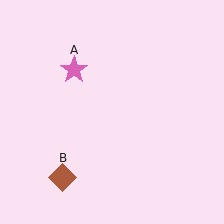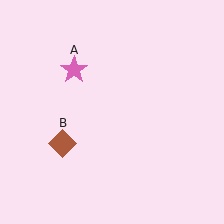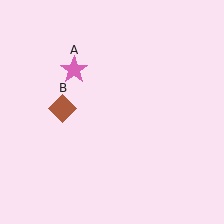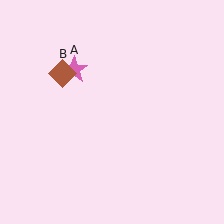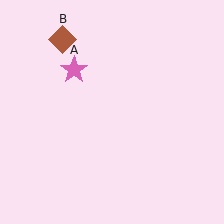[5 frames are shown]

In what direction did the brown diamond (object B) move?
The brown diamond (object B) moved up.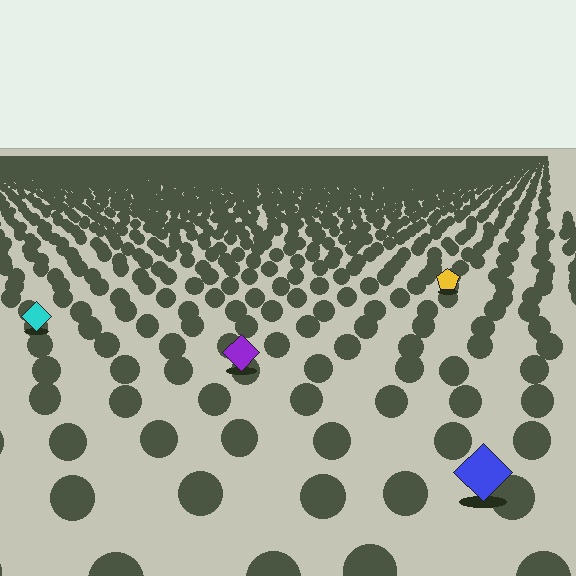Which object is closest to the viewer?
The blue diamond is closest. The texture marks near it are larger and more spread out.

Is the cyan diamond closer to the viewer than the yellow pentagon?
Yes. The cyan diamond is closer — you can tell from the texture gradient: the ground texture is coarser near it.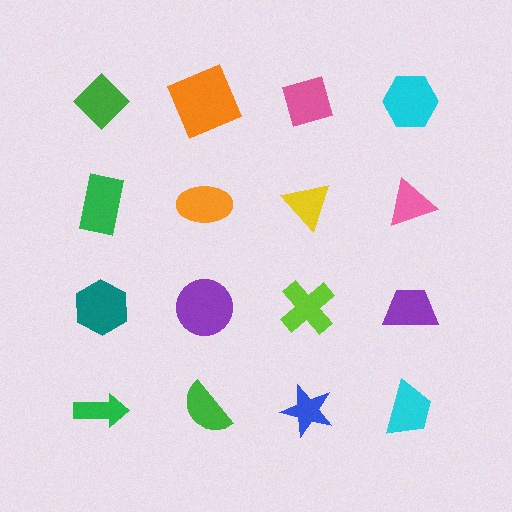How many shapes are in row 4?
4 shapes.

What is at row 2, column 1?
A green rectangle.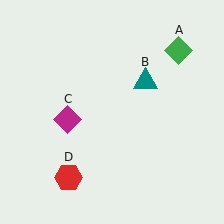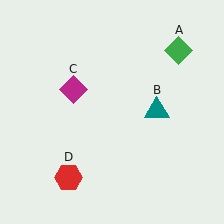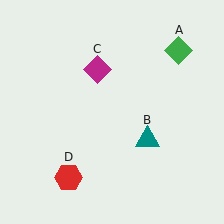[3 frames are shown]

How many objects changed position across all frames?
2 objects changed position: teal triangle (object B), magenta diamond (object C).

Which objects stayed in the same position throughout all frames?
Green diamond (object A) and red hexagon (object D) remained stationary.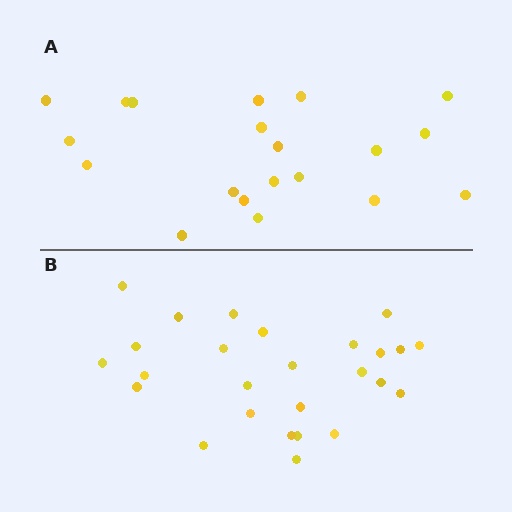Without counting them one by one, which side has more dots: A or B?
Region B (the bottom region) has more dots.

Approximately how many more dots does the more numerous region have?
Region B has about 6 more dots than region A.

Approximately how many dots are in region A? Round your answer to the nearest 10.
About 20 dots.